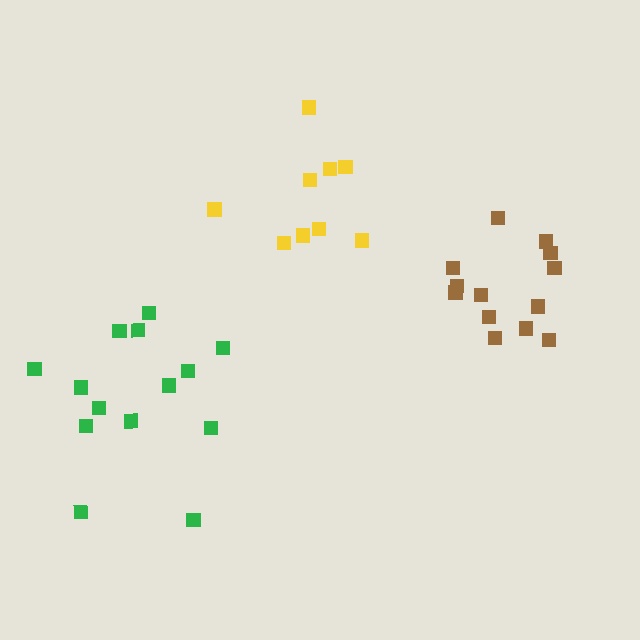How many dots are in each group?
Group 1: 13 dots, Group 2: 9 dots, Group 3: 14 dots (36 total).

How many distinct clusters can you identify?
There are 3 distinct clusters.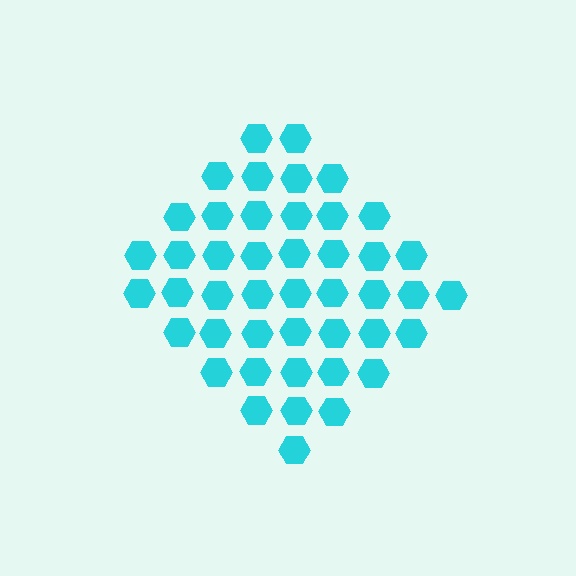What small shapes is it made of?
It is made of small hexagons.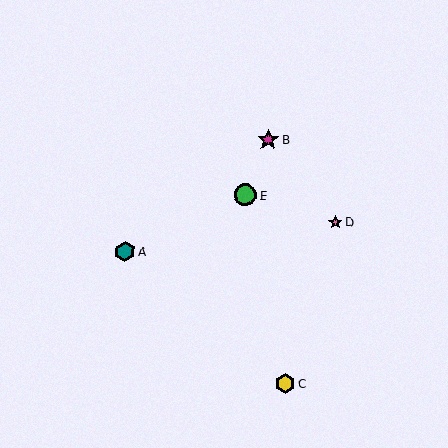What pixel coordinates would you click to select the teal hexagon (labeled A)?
Click at (125, 252) to select the teal hexagon A.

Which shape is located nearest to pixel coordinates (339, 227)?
The pink star (labeled D) at (335, 222) is nearest to that location.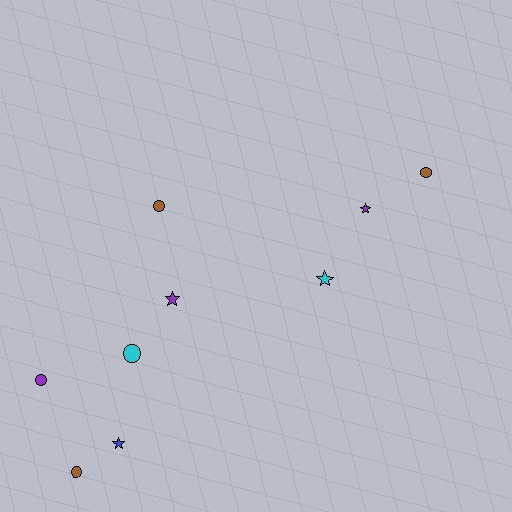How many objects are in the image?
There are 9 objects.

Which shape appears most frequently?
Circle, with 5 objects.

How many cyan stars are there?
There is 1 cyan star.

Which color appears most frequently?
Purple, with 3 objects.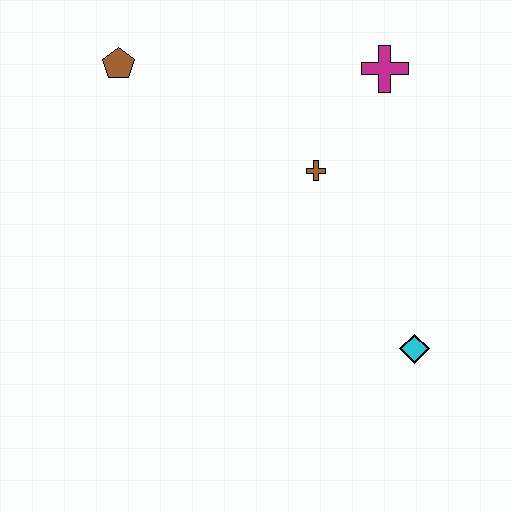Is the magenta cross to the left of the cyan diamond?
Yes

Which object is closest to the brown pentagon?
The brown cross is closest to the brown pentagon.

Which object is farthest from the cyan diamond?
The brown pentagon is farthest from the cyan diamond.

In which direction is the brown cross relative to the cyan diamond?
The brown cross is above the cyan diamond.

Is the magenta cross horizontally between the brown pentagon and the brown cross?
No